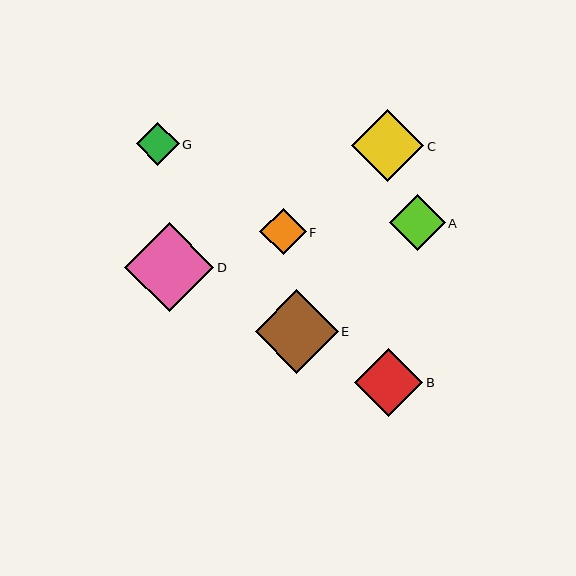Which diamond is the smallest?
Diamond G is the smallest with a size of approximately 43 pixels.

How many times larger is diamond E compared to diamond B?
Diamond E is approximately 1.2 times the size of diamond B.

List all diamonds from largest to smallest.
From largest to smallest: D, E, C, B, A, F, G.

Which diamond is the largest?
Diamond D is the largest with a size of approximately 89 pixels.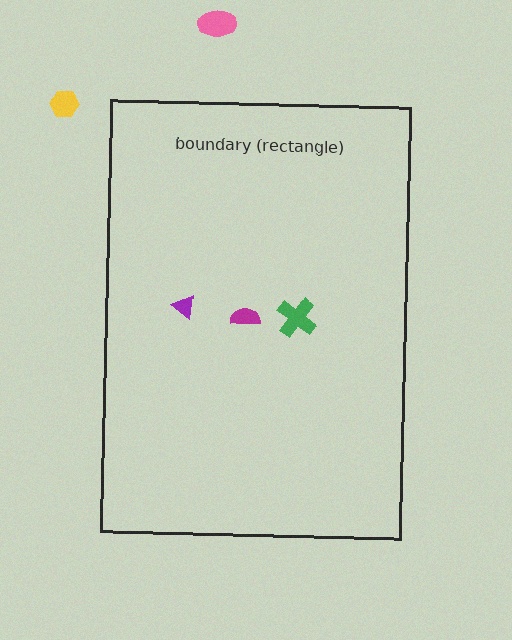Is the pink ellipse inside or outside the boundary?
Outside.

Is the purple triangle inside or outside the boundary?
Inside.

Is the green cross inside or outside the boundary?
Inside.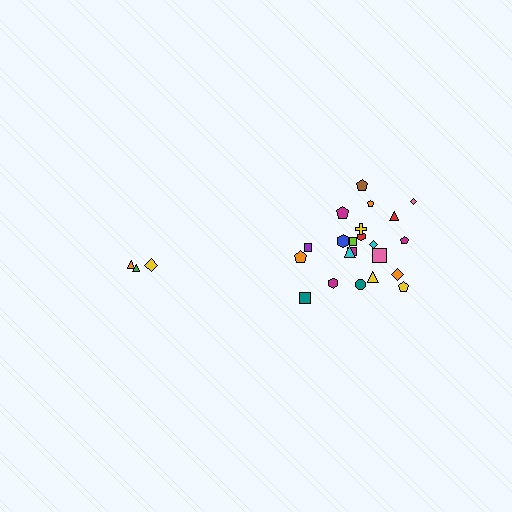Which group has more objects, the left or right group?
The right group.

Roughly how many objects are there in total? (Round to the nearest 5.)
Roughly 25 objects in total.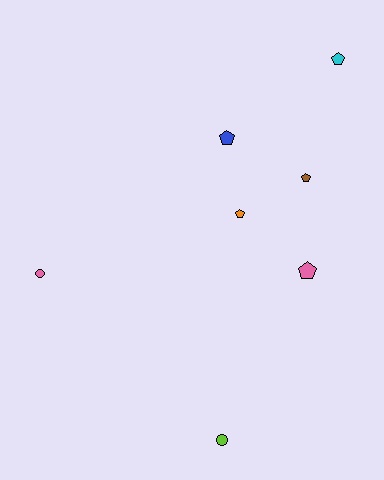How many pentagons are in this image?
There are 5 pentagons.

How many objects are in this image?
There are 7 objects.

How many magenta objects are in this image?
There are no magenta objects.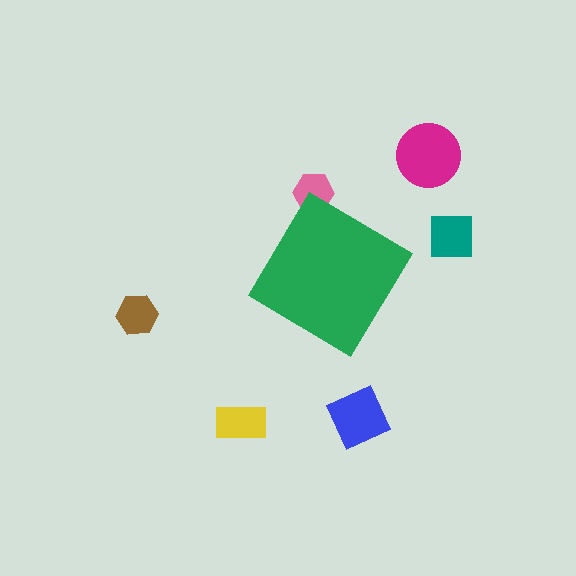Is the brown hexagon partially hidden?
No, the brown hexagon is fully visible.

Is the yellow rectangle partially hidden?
No, the yellow rectangle is fully visible.